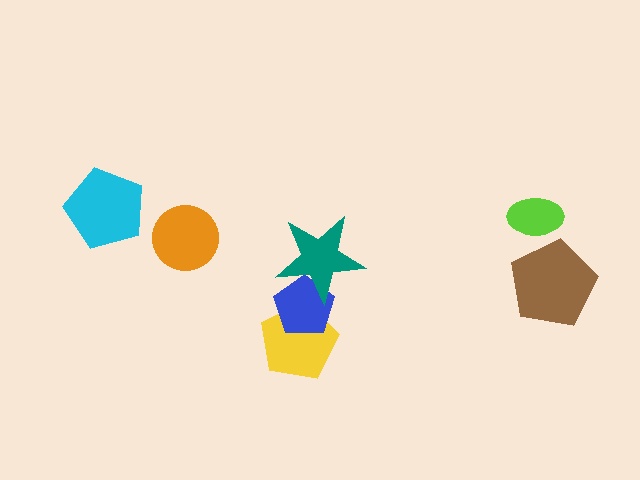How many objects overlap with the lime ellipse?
0 objects overlap with the lime ellipse.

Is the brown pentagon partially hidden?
No, no other shape covers it.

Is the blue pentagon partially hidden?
Yes, it is partially covered by another shape.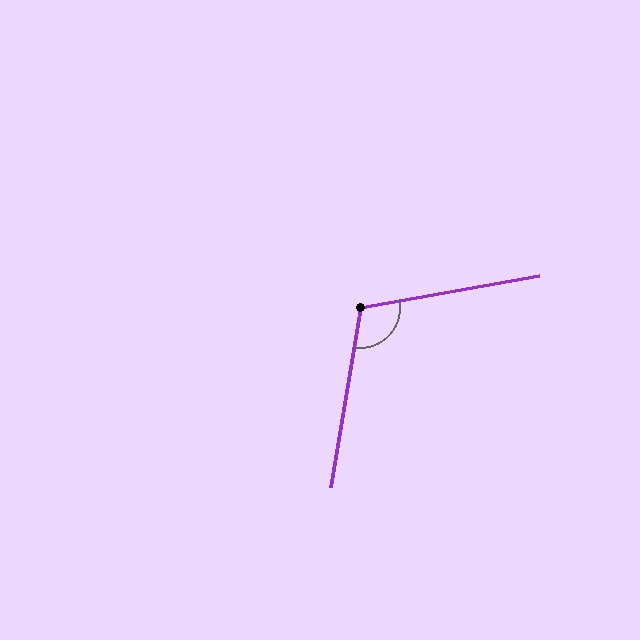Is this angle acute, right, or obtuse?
It is obtuse.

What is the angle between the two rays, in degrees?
Approximately 110 degrees.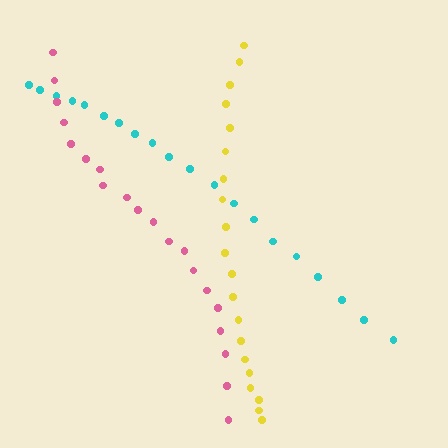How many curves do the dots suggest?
There are 3 distinct paths.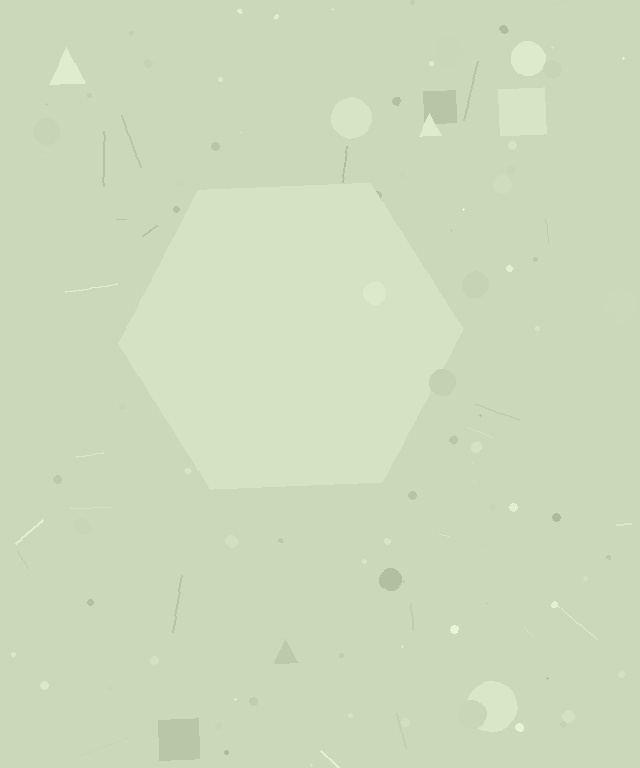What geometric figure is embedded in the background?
A hexagon is embedded in the background.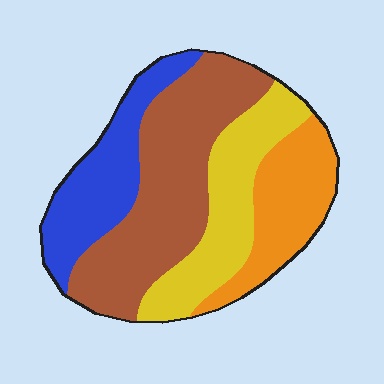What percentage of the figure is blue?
Blue covers roughly 20% of the figure.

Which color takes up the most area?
Brown, at roughly 40%.